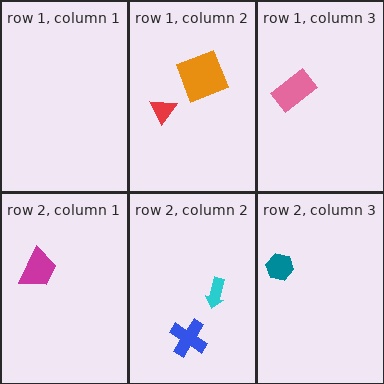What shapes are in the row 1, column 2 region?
The red triangle, the orange square.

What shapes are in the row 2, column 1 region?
The magenta trapezoid.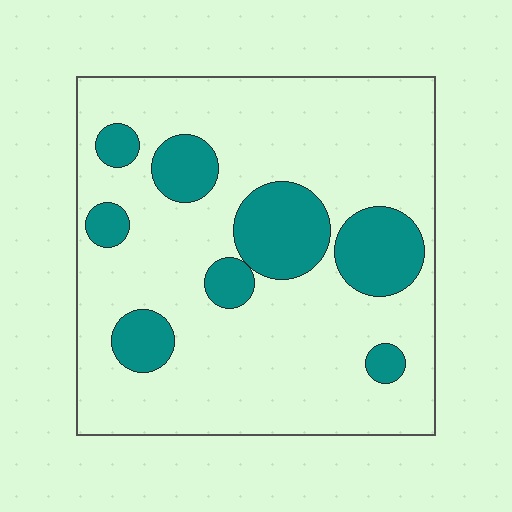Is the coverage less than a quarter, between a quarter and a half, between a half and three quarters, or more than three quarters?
Less than a quarter.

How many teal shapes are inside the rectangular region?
8.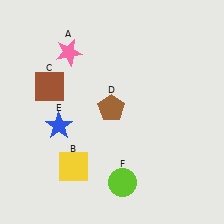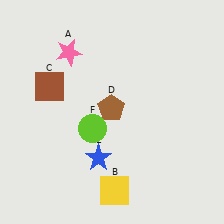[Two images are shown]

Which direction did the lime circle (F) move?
The lime circle (F) moved up.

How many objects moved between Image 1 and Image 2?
3 objects moved between the two images.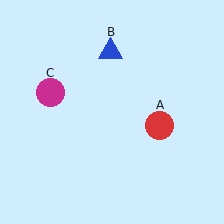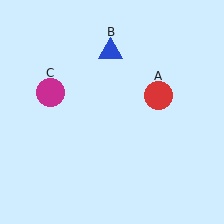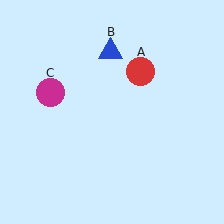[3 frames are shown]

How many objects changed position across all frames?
1 object changed position: red circle (object A).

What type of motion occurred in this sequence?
The red circle (object A) rotated counterclockwise around the center of the scene.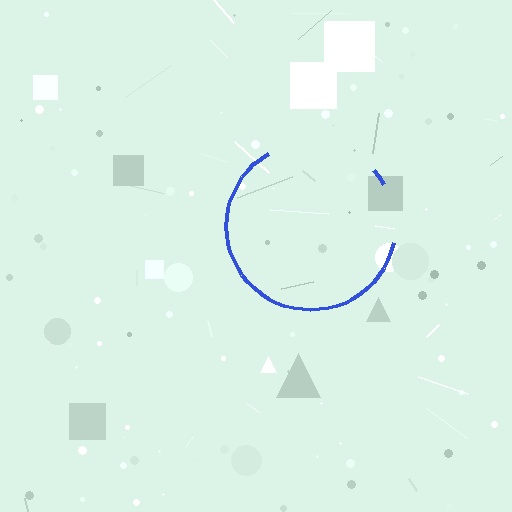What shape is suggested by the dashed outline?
The dashed outline suggests a circle.